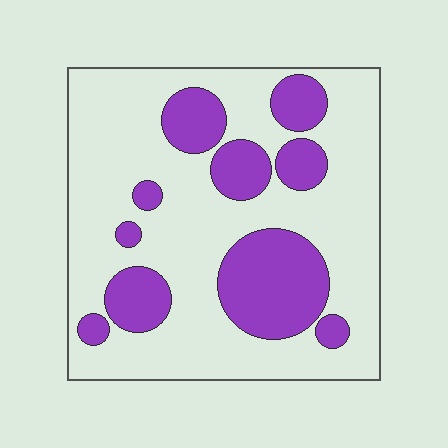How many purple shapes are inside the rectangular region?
10.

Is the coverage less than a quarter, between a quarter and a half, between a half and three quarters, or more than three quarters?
Between a quarter and a half.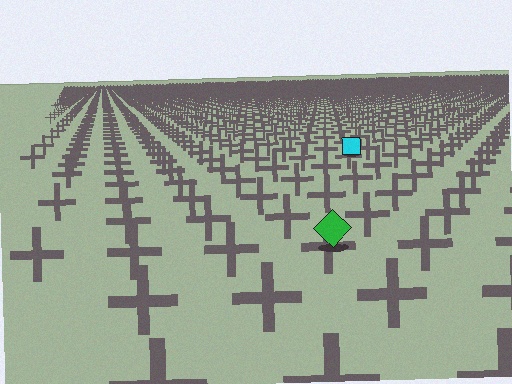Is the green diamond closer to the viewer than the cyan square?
Yes. The green diamond is closer — you can tell from the texture gradient: the ground texture is coarser near it.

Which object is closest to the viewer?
The green diamond is closest. The texture marks near it are larger and more spread out.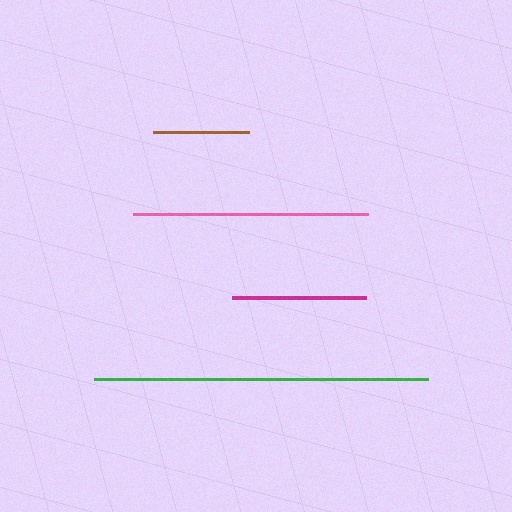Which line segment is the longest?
The green line is the longest at approximately 333 pixels.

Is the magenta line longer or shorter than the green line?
The green line is longer than the magenta line.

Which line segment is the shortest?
The brown line is the shortest at approximately 97 pixels.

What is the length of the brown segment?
The brown segment is approximately 97 pixels long.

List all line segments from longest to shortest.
From longest to shortest: green, pink, magenta, brown.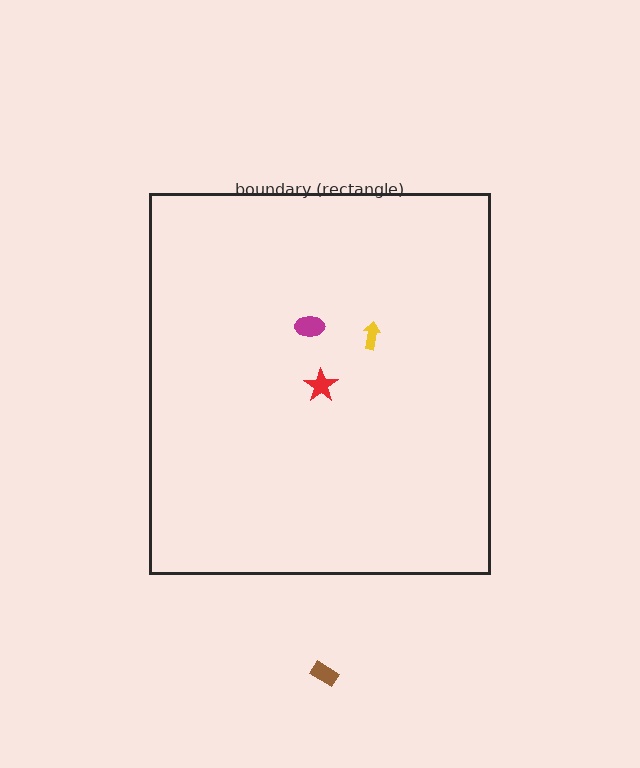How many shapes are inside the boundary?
3 inside, 1 outside.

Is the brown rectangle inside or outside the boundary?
Outside.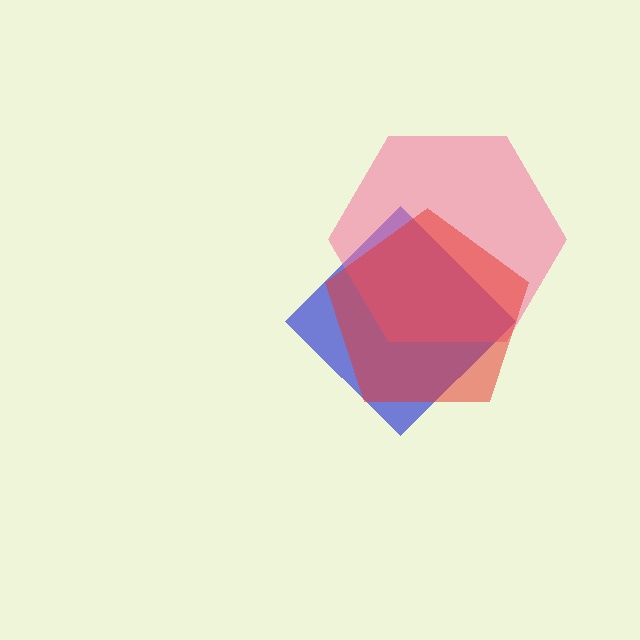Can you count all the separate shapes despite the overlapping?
Yes, there are 3 separate shapes.